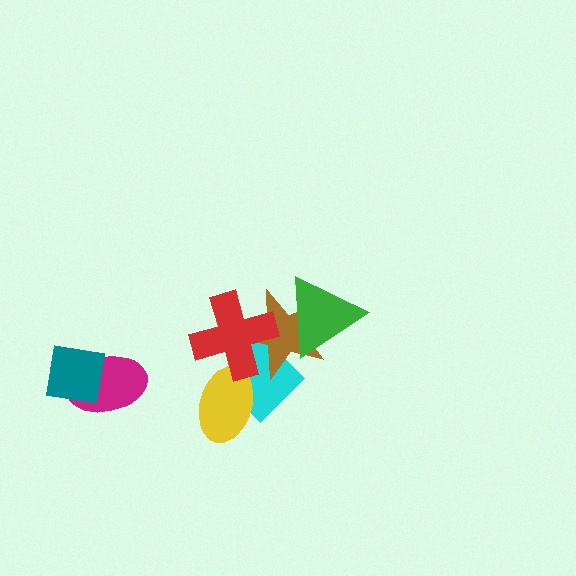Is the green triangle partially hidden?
No, no other shape covers it.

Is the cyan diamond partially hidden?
Yes, it is partially covered by another shape.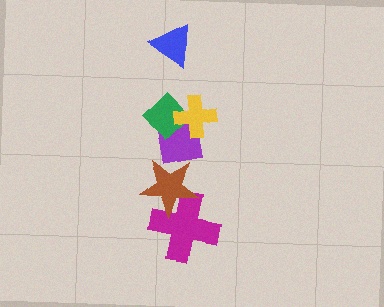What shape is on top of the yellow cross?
The blue triangle is on top of the yellow cross.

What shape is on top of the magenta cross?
The brown star is on top of the magenta cross.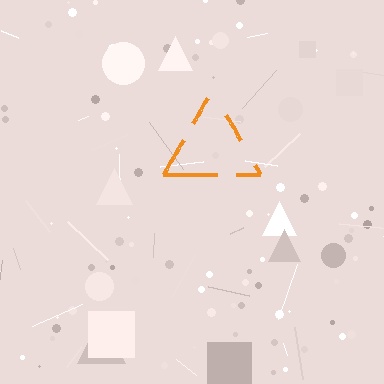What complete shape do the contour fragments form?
The contour fragments form a triangle.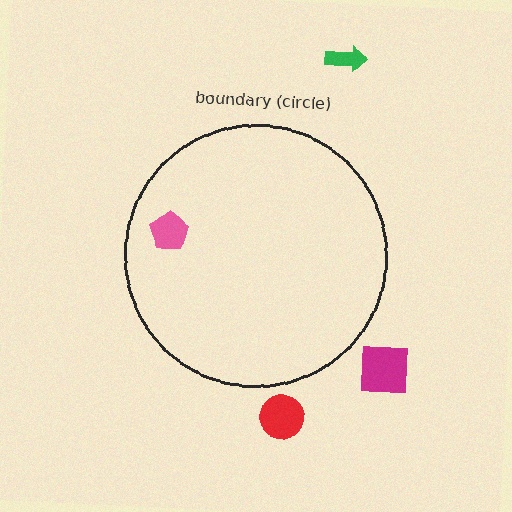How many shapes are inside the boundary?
1 inside, 3 outside.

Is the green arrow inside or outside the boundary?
Outside.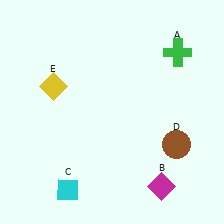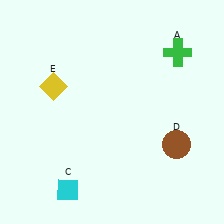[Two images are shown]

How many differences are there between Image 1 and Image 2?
There is 1 difference between the two images.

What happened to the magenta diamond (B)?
The magenta diamond (B) was removed in Image 2. It was in the bottom-right area of Image 1.